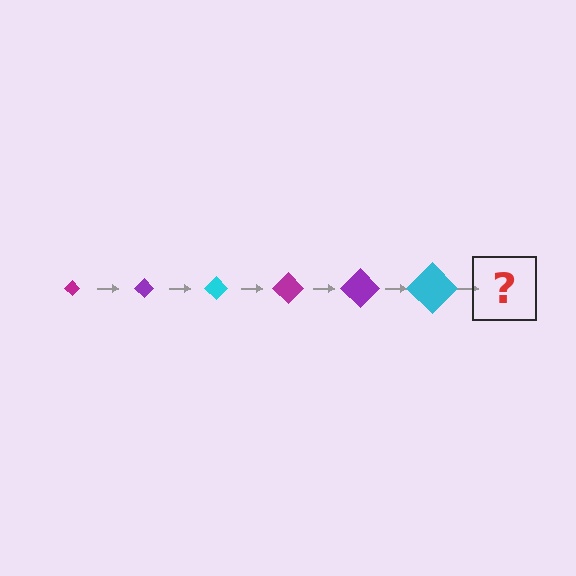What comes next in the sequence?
The next element should be a magenta diamond, larger than the previous one.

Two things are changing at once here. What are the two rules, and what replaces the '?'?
The two rules are that the diamond grows larger each step and the color cycles through magenta, purple, and cyan. The '?' should be a magenta diamond, larger than the previous one.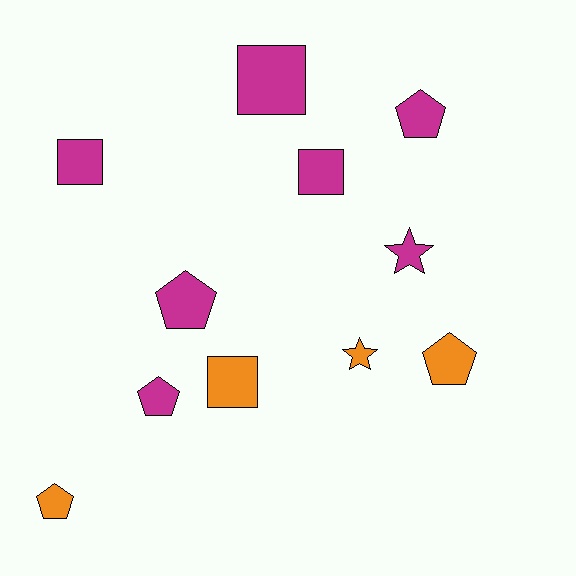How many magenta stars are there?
There is 1 magenta star.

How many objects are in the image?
There are 11 objects.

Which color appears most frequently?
Magenta, with 7 objects.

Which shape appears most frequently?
Pentagon, with 5 objects.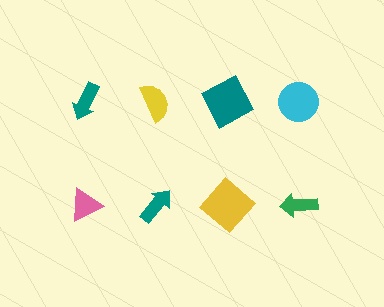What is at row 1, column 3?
A teal square.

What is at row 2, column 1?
A pink triangle.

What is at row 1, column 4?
A cyan circle.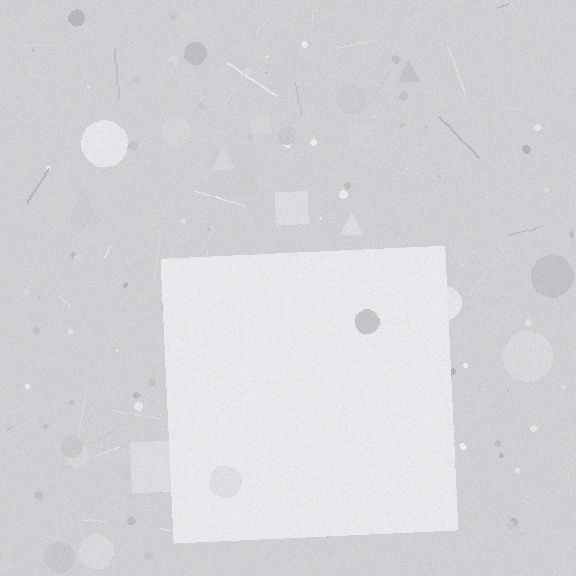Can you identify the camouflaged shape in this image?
The camouflaged shape is a square.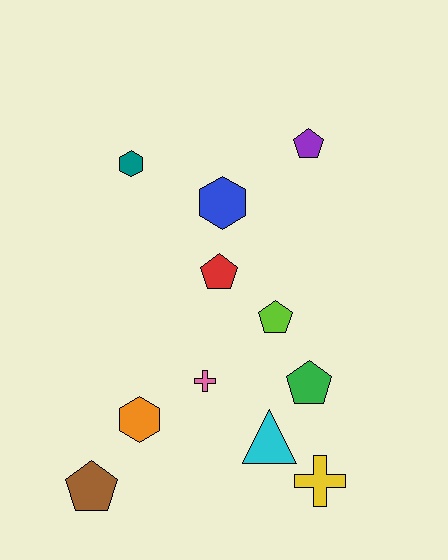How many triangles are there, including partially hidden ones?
There is 1 triangle.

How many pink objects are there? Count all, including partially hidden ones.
There is 1 pink object.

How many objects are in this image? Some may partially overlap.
There are 11 objects.